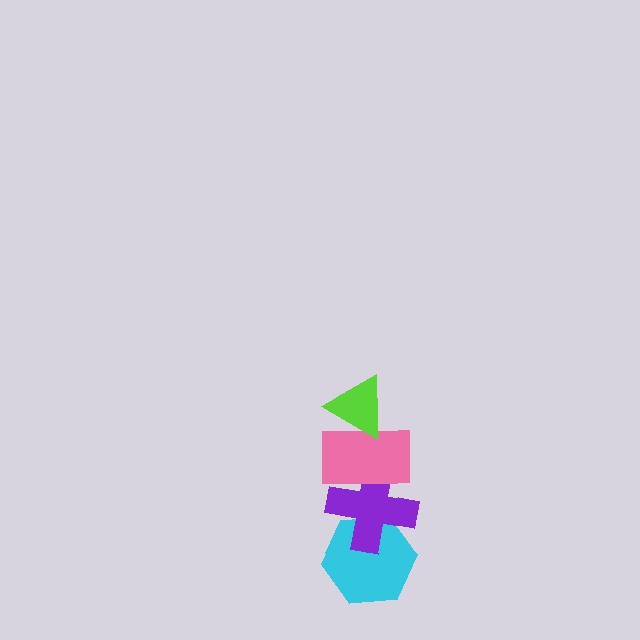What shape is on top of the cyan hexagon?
The purple cross is on top of the cyan hexagon.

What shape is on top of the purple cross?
The pink rectangle is on top of the purple cross.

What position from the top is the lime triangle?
The lime triangle is 1st from the top.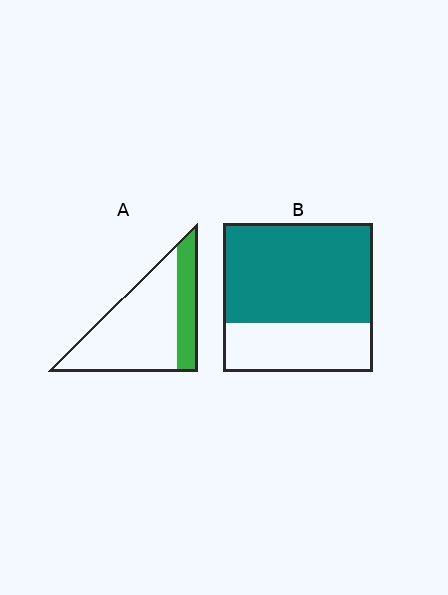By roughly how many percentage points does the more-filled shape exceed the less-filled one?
By roughly 40 percentage points (B over A).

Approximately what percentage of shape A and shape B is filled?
A is approximately 25% and B is approximately 65%.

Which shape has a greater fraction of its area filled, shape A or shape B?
Shape B.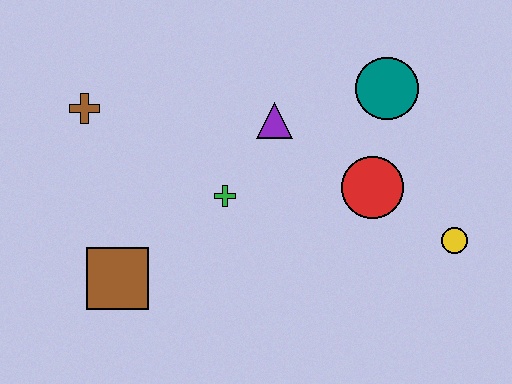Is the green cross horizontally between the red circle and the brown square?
Yes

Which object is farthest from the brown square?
The yellow circle is farthest from the brown square.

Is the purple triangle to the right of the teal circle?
No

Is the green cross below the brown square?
No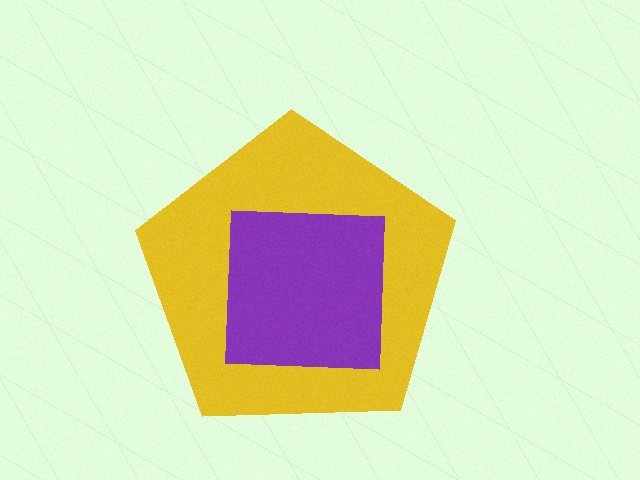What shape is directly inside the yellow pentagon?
The purple square.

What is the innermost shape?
The purple square.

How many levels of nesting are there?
2.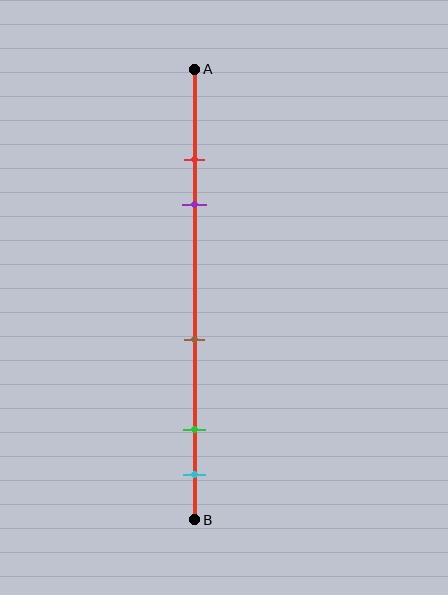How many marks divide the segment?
There are 5 marks dividing the segment.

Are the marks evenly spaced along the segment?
No, the marks are not evenly spaced.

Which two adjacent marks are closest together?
The red and purple marks are the closest adjacent pair.